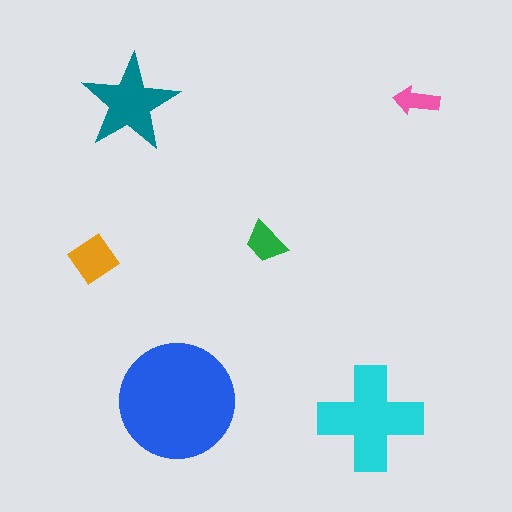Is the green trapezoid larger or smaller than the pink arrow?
Larger.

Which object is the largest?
The blue circle.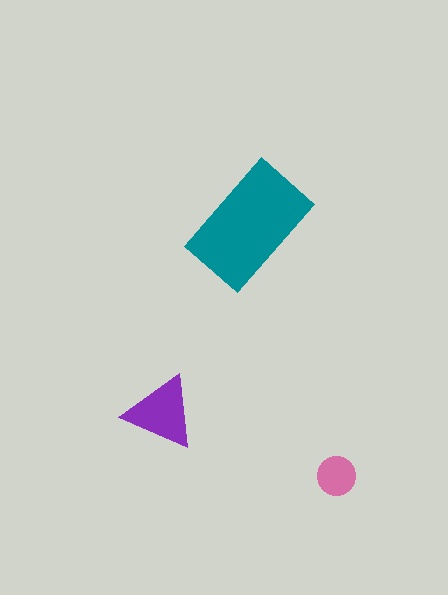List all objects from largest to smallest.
The teal rectangle, the purple triangle, the pink circle.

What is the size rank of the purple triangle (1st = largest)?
2nd.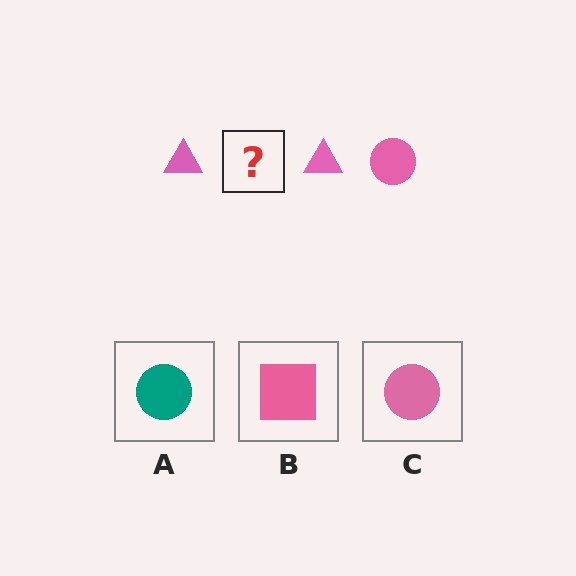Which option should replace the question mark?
Option C.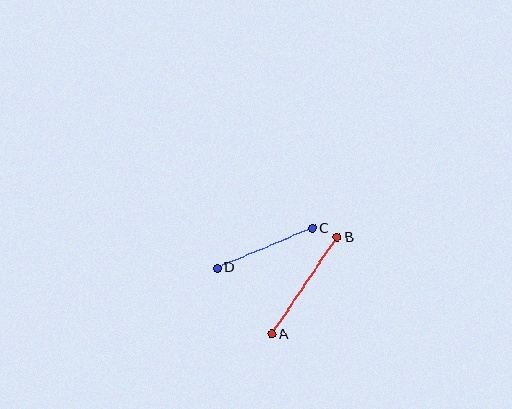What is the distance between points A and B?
The distance is approximately 117 pixels.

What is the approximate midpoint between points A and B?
The midpoint is at approximately (304, 286) pixels.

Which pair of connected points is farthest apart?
Points A and B are farthest apart.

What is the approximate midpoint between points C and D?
The midpoint is at approximately (265, 248) pixels.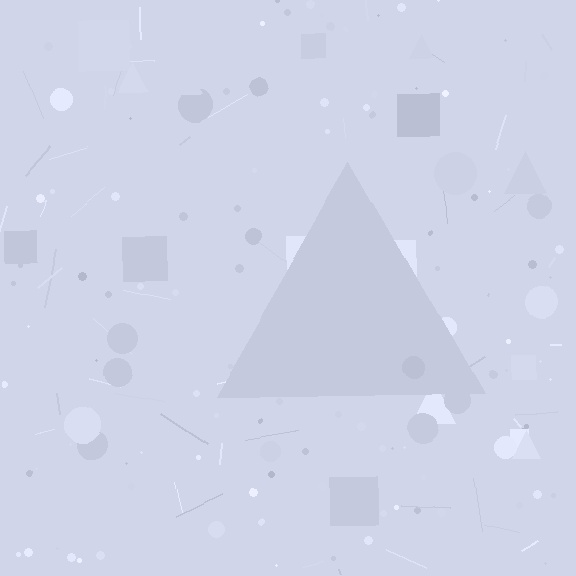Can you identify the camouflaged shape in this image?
The camouflaged shape is a triangle.